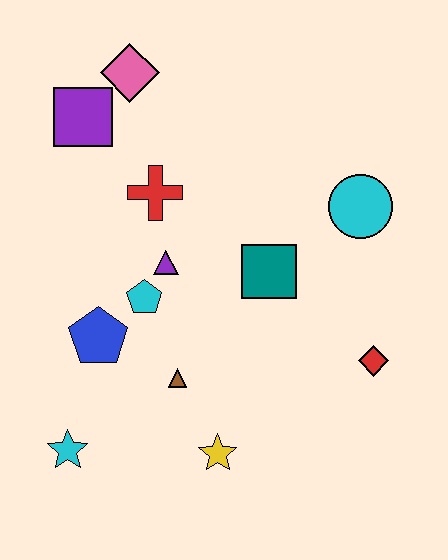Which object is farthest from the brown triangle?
The pink diamond is farthest from the brown triangle.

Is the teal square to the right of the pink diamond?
Yes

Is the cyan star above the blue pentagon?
No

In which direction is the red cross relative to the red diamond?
The red cross is to the left of the red diamond.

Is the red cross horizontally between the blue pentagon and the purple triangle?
Yes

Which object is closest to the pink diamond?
The purple square is closest to the pink diamond.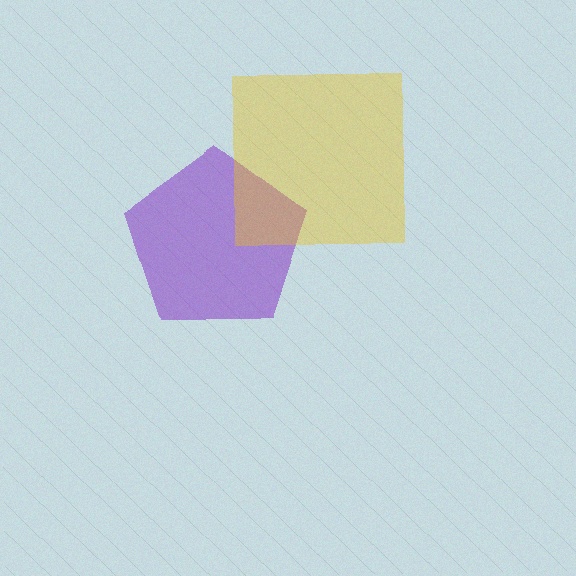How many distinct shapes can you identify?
There are 2 distinct shapes: a purple pentagon, a yellow square.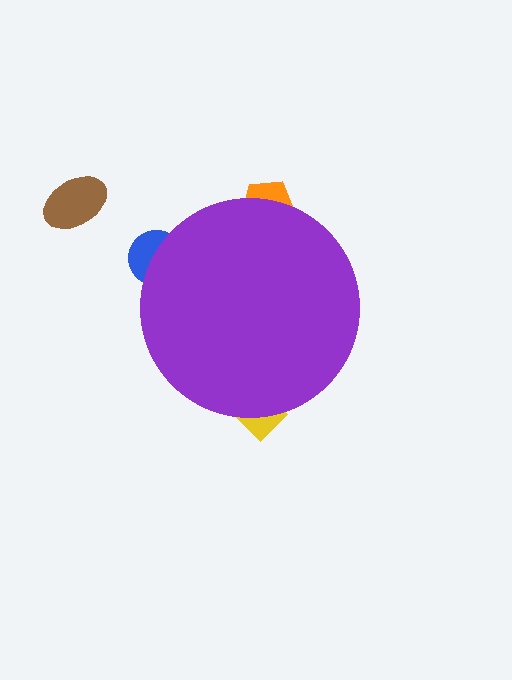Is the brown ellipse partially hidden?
No, the brown ellipse is fully visible.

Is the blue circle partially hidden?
Yes, the blue circle is partially hidden behind the purple circle.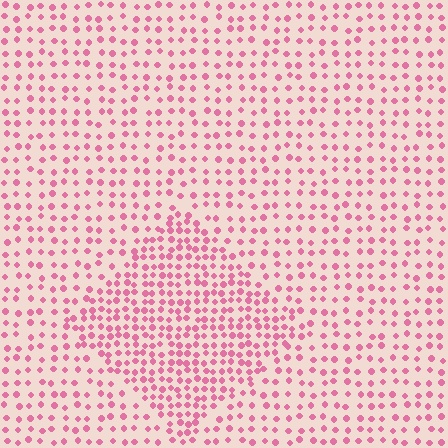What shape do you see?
I see a diamond.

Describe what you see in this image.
The image contains small pink elements arranged at two different densities. A diamond-shaped region is visible where the elements are more densely packed than the surrounding area.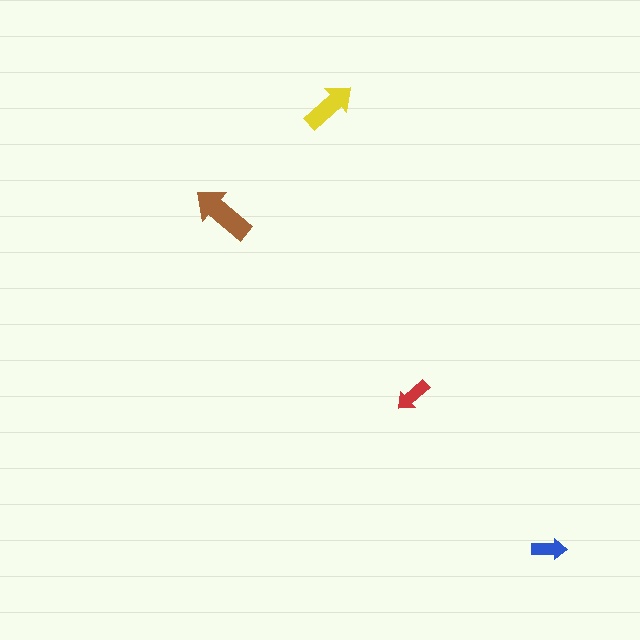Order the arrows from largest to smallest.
the brown one, the yellow one, the red one, the blue one.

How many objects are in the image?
There are 4 objects in the image.